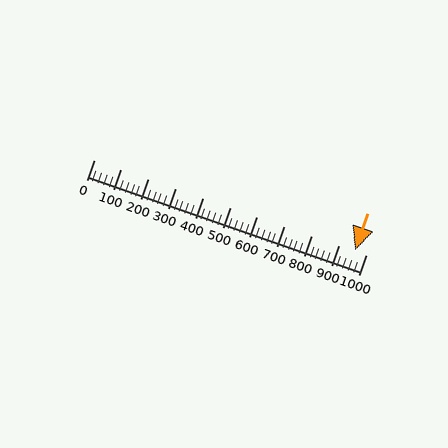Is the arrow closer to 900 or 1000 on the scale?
The arrow is closer to 1000.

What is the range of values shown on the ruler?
The ruler shows values from 0 to 1000.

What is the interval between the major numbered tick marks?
The major tick marks are spaced 100 units apart.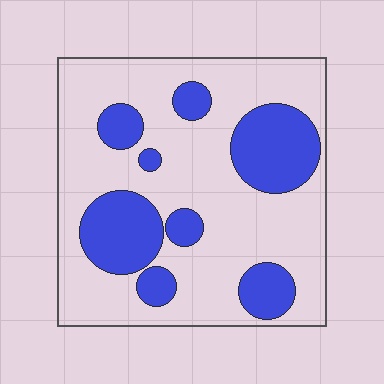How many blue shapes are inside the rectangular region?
8.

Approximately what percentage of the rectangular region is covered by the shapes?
Approximately 30%.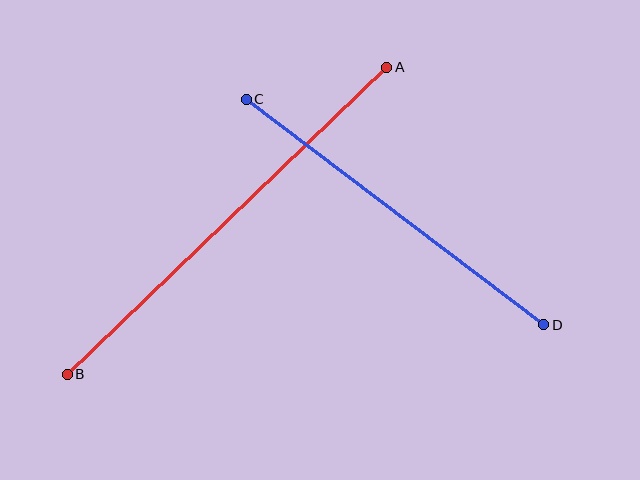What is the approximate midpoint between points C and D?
The midpoint is at approximately (395, 212) pixels.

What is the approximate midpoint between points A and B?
The midpoint is at approximately (227, 221) pixels.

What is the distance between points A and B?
The distance is approximately 443 pixels.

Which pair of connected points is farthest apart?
Points A and B are farthest apart.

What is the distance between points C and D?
The distance is approximately 373 pixels.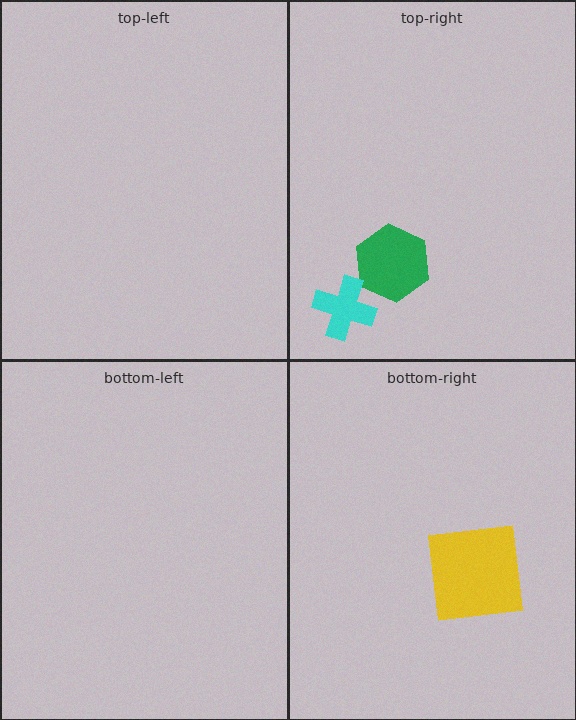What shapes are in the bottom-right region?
The yellow square.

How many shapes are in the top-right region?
2.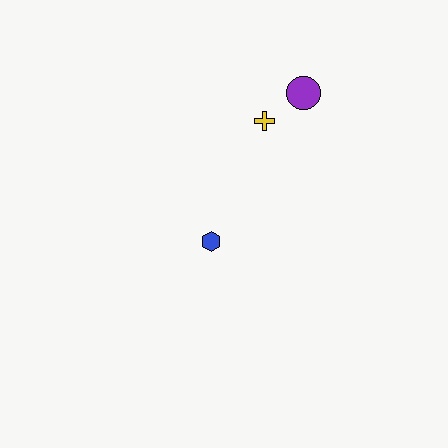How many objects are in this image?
There are 3 objects.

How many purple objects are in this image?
There is 1 purple object.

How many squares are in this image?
There are no squares.